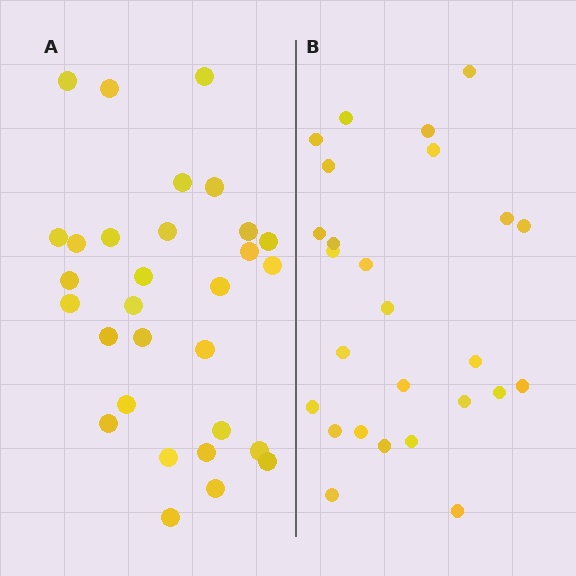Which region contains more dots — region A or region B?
Region A (the left region) has more dots.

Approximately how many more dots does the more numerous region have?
Region A has about 4 more dots than region B.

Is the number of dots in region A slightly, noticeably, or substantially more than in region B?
Region A has only slightly more — the two regions are fairly close. The ratio is roughly 1.2 to 1.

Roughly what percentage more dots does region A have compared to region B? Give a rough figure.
About 15% more.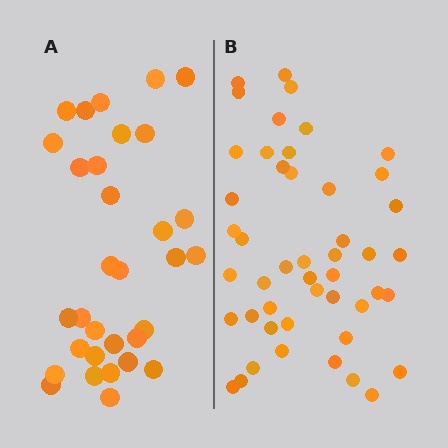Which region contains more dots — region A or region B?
Region B (the right region) has more dots.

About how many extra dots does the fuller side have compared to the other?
Region B has approximately 15 more dots than region A.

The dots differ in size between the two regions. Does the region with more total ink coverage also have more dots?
No. Region A has more total ink coverage because its dots are larger, but region B actually contains more individual dots. Total area can be misleading — the number of items is what matters here.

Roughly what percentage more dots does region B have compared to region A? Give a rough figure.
About 45% more.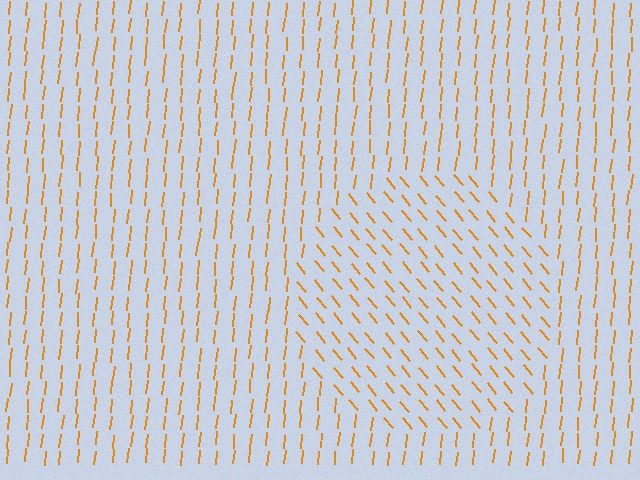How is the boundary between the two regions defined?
The boundary is defined purely by a change in line orientation (approximately 45 degrees difference). All lines are the same color and thickness.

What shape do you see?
I see a circle.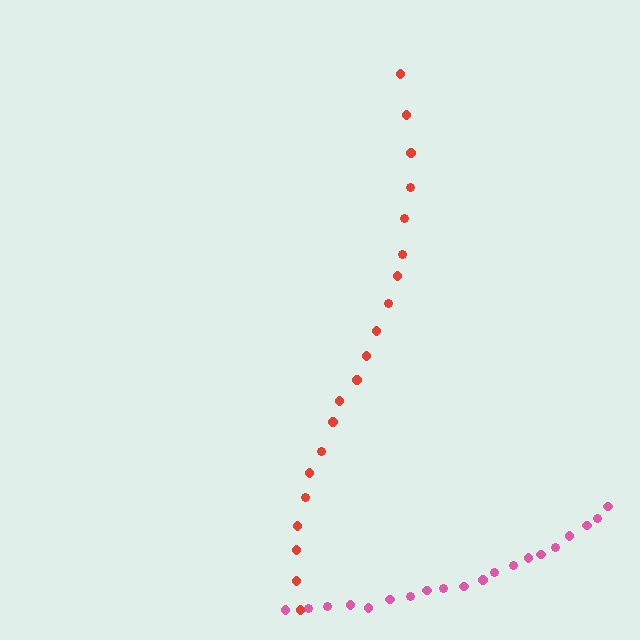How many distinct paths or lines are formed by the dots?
There are 2 distinct paths.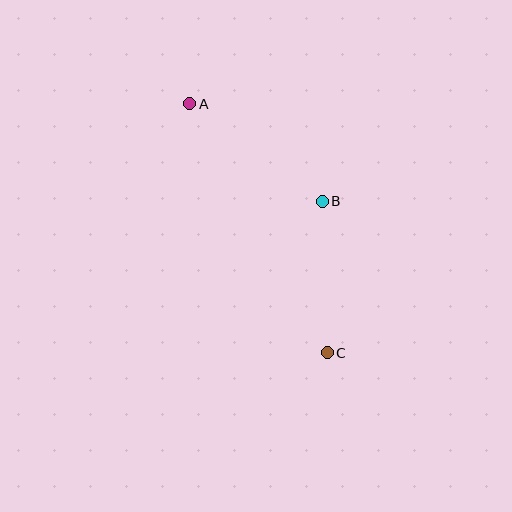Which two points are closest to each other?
Points B and C are closest to each other.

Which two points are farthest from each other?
Points A and C are farthest from each other.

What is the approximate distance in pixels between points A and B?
The distance between A and B is approximately 165 pixels.